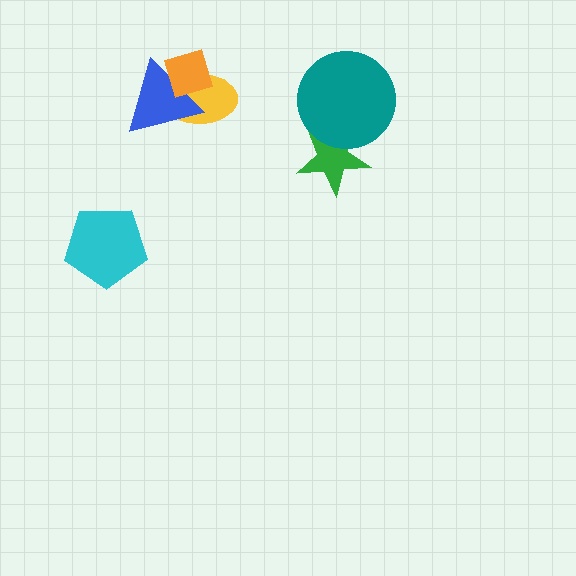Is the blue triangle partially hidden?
Yes, it is partially covered by another shape.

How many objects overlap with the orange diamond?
2 objects overlap with the orange diamond.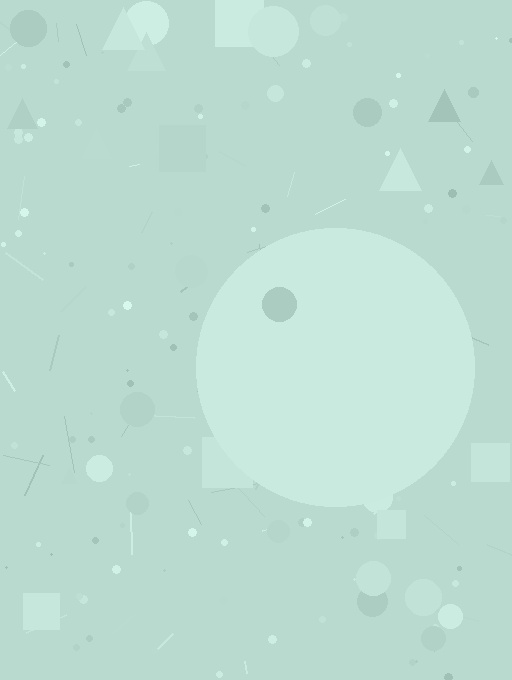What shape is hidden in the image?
A circle is hidden in the image.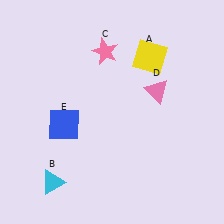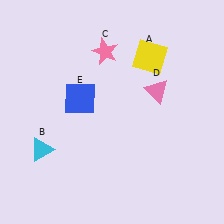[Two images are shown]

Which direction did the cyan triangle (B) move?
The cyan triangle (B) moved up.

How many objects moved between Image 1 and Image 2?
2 objects moved between the two images.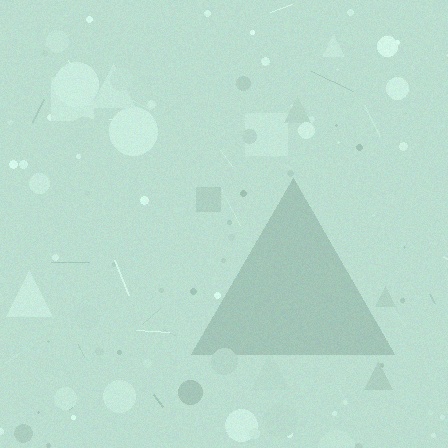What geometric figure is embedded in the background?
A triangle is embedded in the background.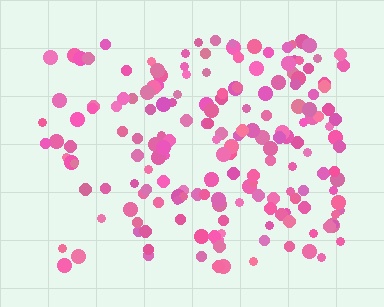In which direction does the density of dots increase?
From left to right, with the right side densest.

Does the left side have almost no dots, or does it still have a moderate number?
Still a moderate number, just noticeably fewer than the right.